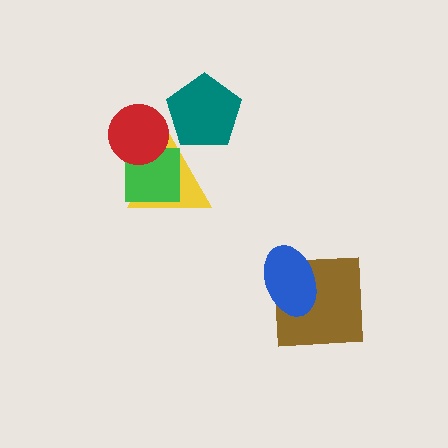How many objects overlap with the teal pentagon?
1 object overlaps with the teal pentagon.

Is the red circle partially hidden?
No, no other shape covers it.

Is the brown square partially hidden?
Yes, it is partially covered by another shape.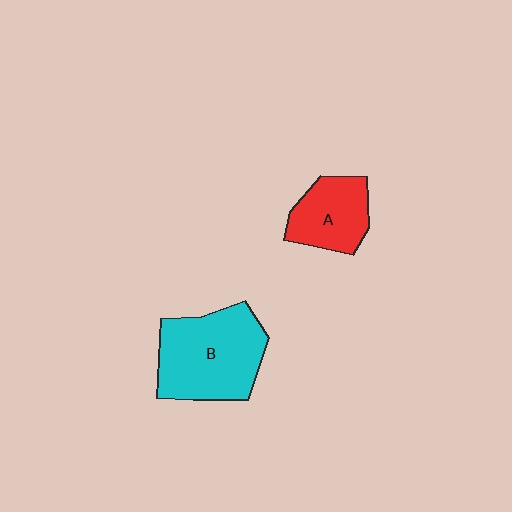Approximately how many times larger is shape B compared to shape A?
Approximately 1.7 times.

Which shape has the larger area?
Shape B (cyan).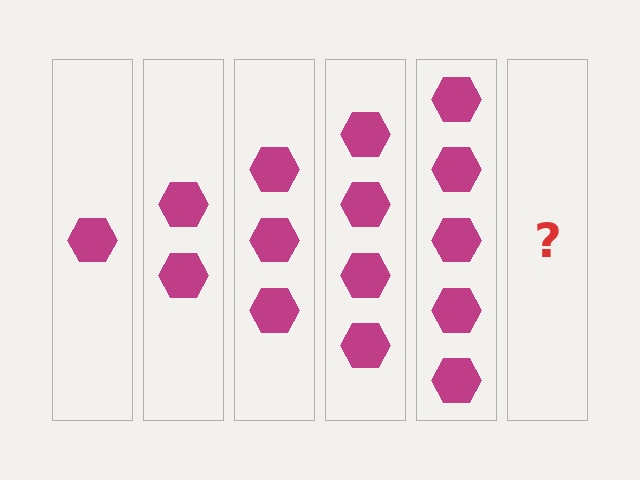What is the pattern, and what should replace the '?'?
The pattern is that each step adds one more hexagon. The '?' should be 6 hexagons.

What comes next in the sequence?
The next element should be 6 hexagons.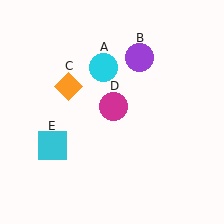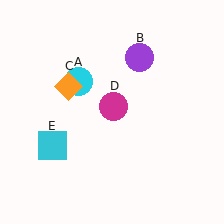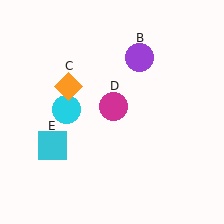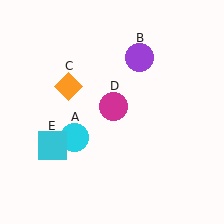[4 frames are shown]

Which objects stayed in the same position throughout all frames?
Purple circle (object B) and orange diamond (object C) and magenta circle (object D) and cyan square (object E) remained stationary.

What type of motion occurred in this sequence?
The cyan circle (object A) rotated counterclockwise around the center of the scene.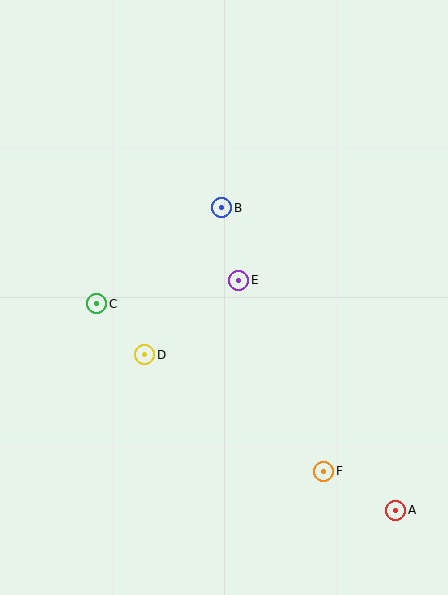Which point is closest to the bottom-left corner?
Point D is closest to the bottom-left corner.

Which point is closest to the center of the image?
Point E at (239, 280) is closest to the center.